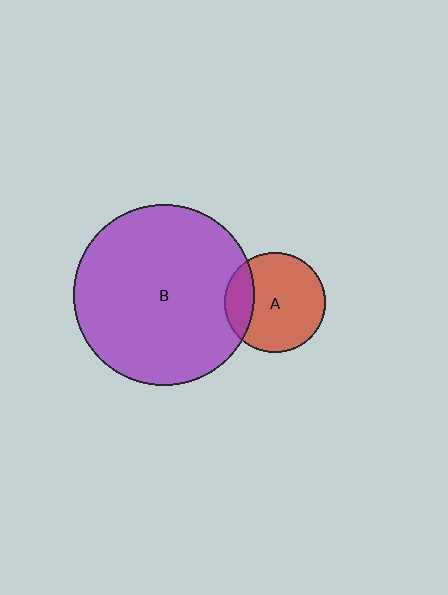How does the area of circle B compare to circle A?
Approximately 3.3 times.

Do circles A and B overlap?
Yes.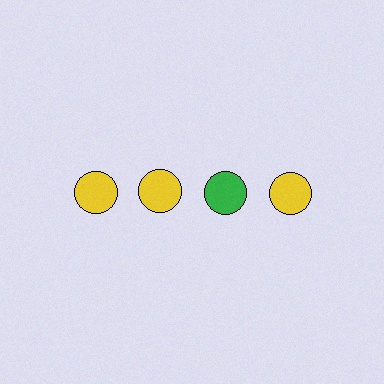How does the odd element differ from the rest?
It has a different color: green instead of yellow.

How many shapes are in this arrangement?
There are 4 shapes arranged in a grid pattern.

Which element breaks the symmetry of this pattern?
The green circle in the top row, center column breaks the symmetry. All other shapes are yellow circles.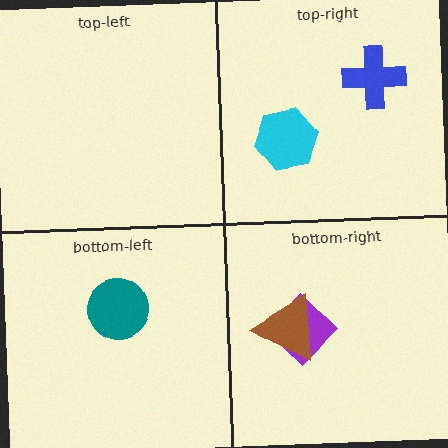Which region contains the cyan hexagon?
The top-right region.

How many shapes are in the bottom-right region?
2.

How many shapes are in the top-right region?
2.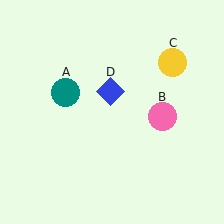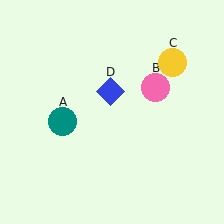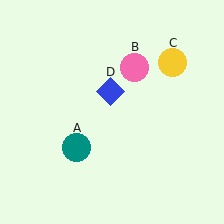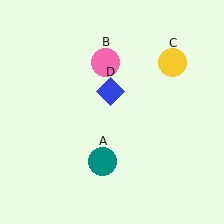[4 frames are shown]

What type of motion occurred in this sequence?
The teal circle (object A), pink circle (object B) rotated counterclockwise around the center of the scene.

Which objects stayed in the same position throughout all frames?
Yellow circle (object C) and blue diamond (object D) remained stationary.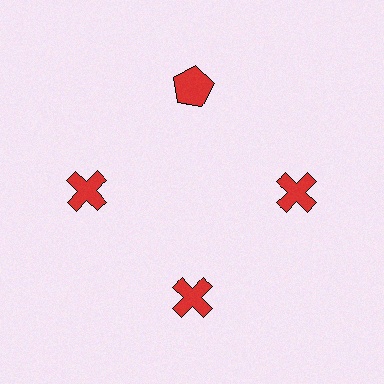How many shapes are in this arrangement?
There are 4 shapes arranged in a ring pattern.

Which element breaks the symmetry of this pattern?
The red pentagon at roughly the 12 o'clock position breaks the symmetry. All other shapes are red crosses.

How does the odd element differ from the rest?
It has a different shape: pentagon instead of cross.